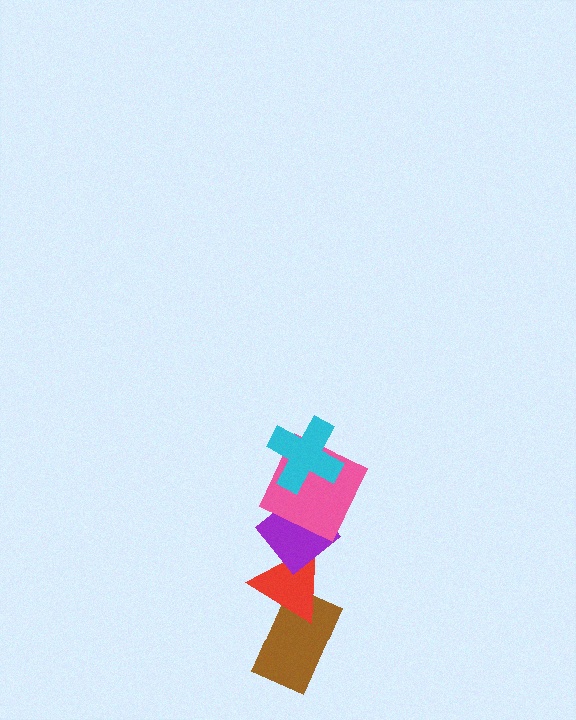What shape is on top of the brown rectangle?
The red triangle is on top of the brown rectangle.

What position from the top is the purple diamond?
The purple diamond is 3rd from the top.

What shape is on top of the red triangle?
The purple diamond is on top of the red triangle.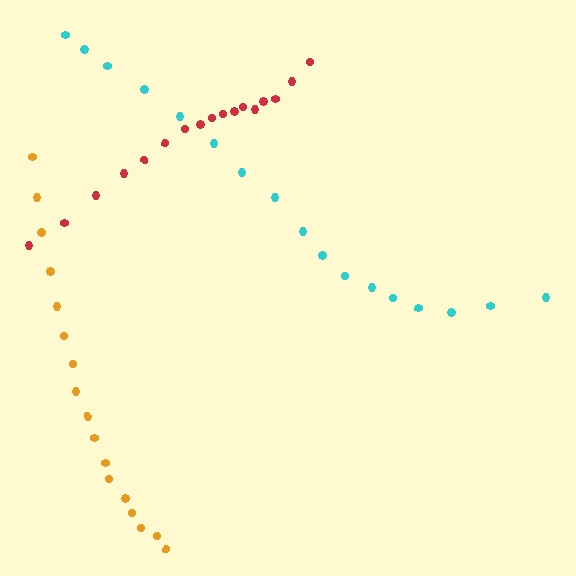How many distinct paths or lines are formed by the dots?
There are 3 distinct paths.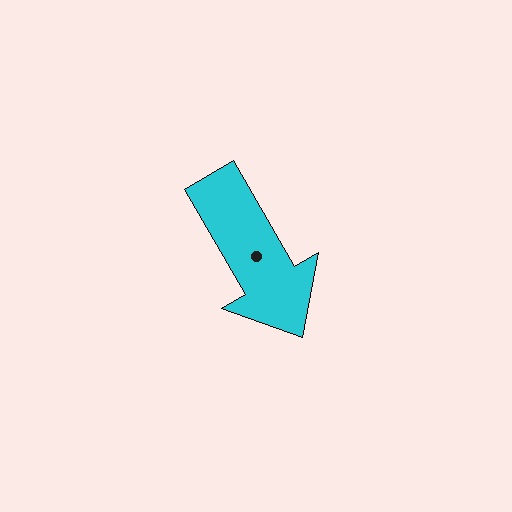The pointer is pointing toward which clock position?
Roughly 5 o'clock.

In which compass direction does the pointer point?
Southeast.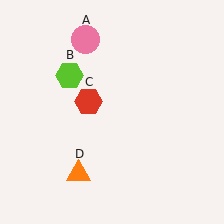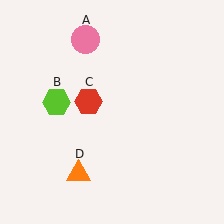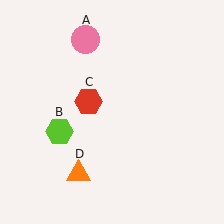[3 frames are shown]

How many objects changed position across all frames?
1 object changed position: lime hexagon (object B).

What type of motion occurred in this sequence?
The lime hexagon (object B) rotated counterclockwise around the center of the scene.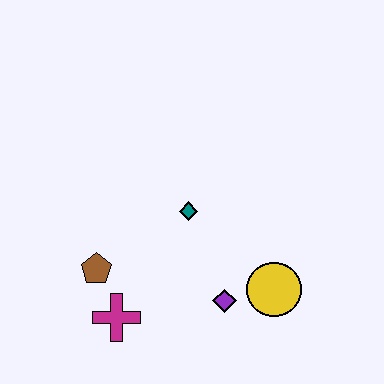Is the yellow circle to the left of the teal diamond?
No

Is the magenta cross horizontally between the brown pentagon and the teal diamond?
Yes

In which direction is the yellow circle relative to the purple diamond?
The yellow circle is to the right of the purple diamond.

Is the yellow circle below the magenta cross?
No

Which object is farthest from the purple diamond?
The brown pentagon is farthest from the purple diamond.